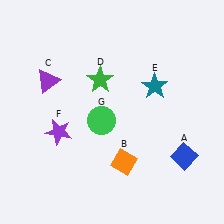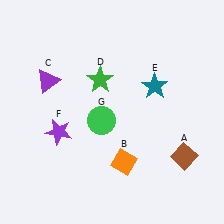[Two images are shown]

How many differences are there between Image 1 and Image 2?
There is 1 difference between the two images.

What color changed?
The diamond (A) changed from blue in Image 1 to brown in Image 2.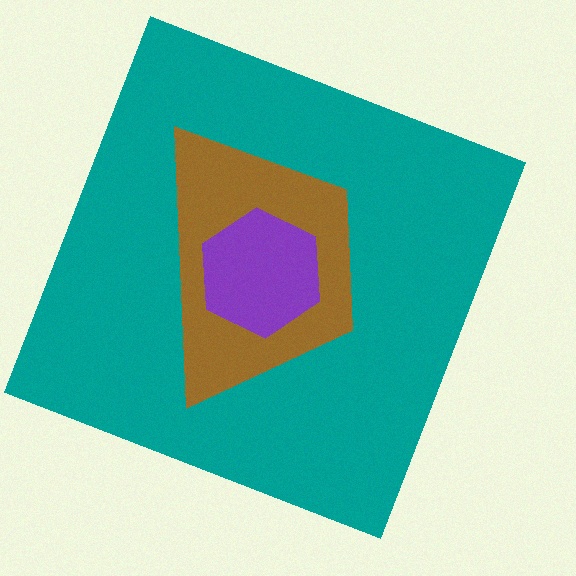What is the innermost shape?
The purple hexagon.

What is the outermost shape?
The teal square.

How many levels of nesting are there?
3.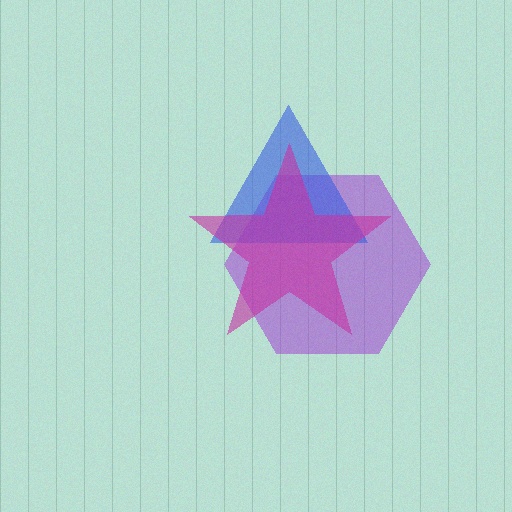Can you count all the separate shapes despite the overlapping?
Yes, there are 3 separate shapes.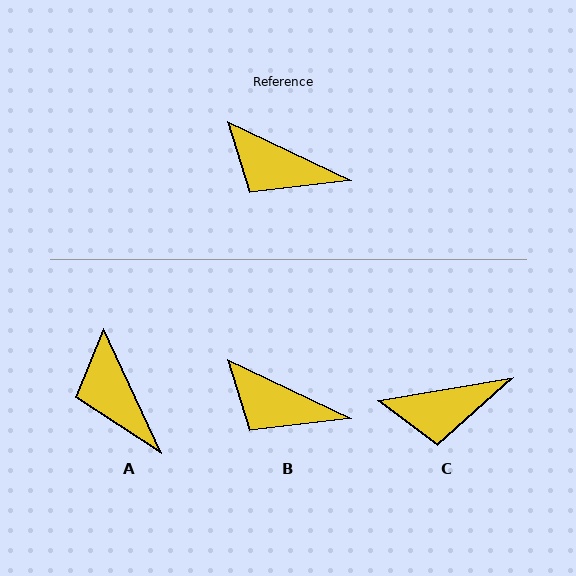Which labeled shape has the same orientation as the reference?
B.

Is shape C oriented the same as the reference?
No, it is off by about 35 degrees.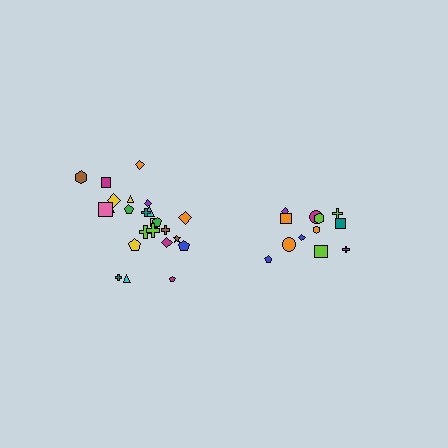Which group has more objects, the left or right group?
The left group.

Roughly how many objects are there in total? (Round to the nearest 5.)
Roughly 35 objects in total.